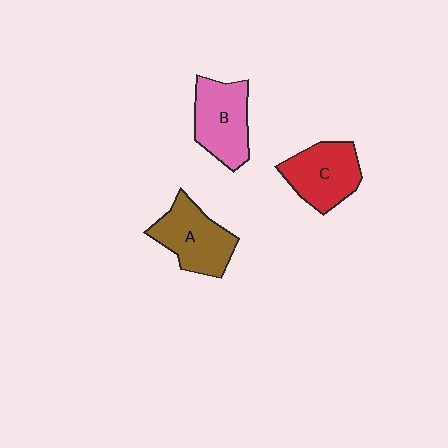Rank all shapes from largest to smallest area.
From largest to smallest: A (brown), B (pink), C (red).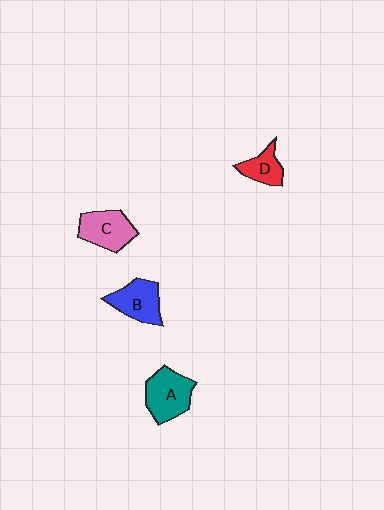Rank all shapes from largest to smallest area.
From largest to smallest: A (teal), C (pink), B (blue), D (red).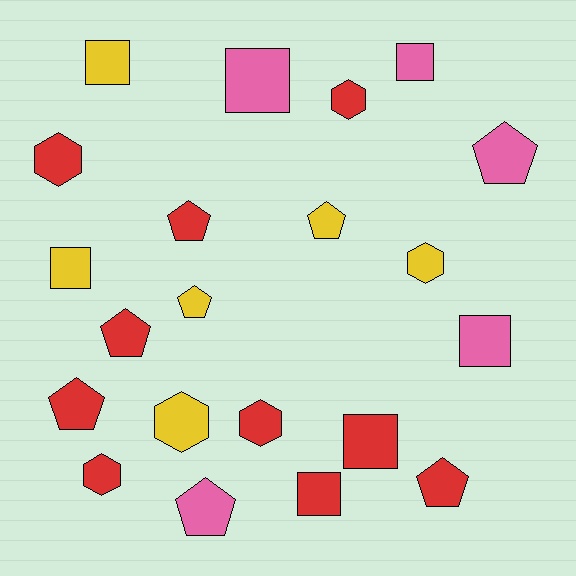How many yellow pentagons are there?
There are 2 yellow pentagons.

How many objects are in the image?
There are 21 objects.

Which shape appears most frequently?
Pentagon, with 8 objects.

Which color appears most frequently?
Red, with 10 objects.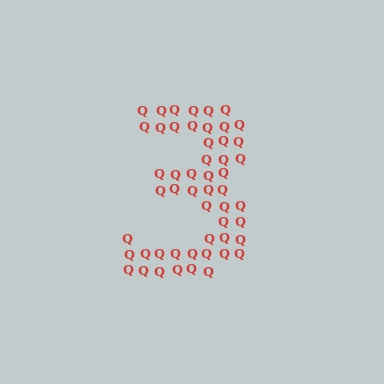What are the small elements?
The small elements are letter Q's.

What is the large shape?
The large shape is the digit 3.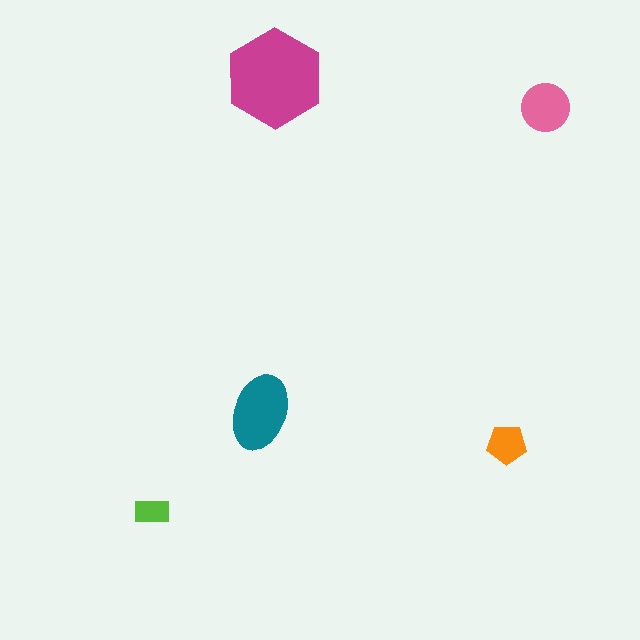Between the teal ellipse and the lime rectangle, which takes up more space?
The teal ellipse.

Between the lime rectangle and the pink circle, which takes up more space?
The pink circle.